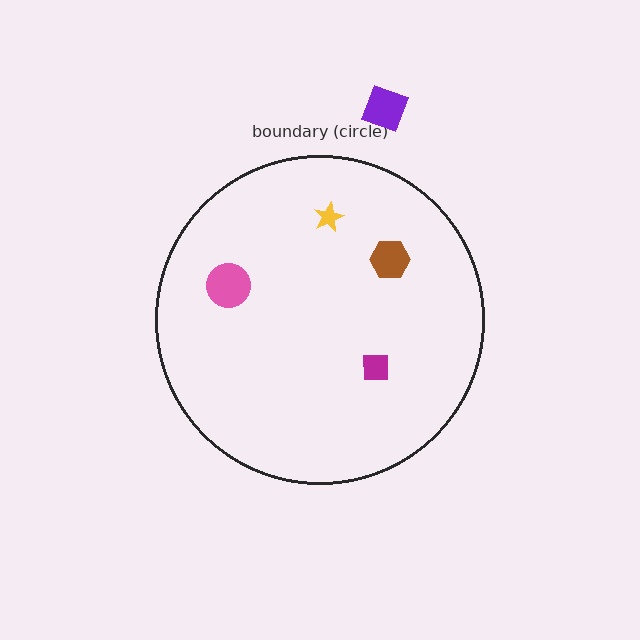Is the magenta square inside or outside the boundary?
Inside.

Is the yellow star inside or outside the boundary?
Inside.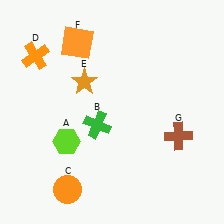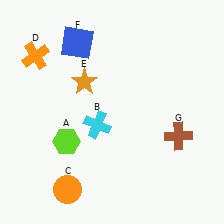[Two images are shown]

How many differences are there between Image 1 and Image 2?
There are 2 differences between the two images.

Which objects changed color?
B changed from green to cyan. F changed from orange to blue.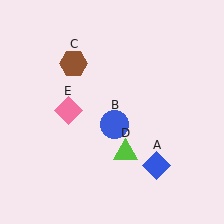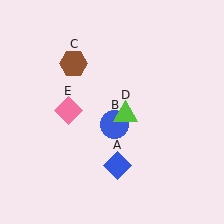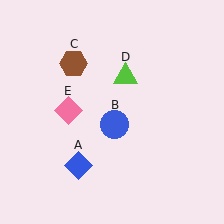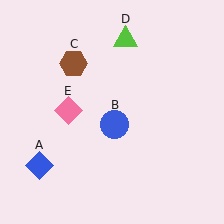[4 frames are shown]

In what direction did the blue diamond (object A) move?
The blue diamond (object A) moved left.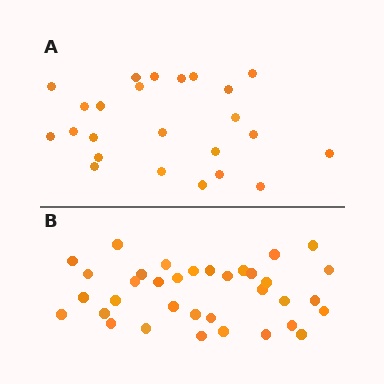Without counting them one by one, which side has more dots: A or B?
Region B (the bottom region) has more dots.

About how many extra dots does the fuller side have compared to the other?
Region B has roughly 12 or so more dots than region A.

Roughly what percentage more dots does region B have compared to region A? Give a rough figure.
About 45% more.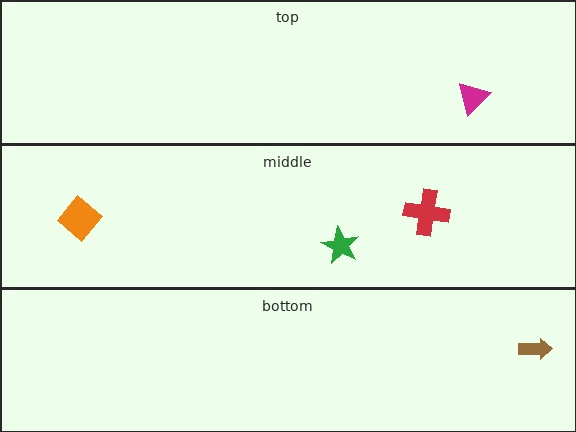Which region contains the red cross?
The middle region.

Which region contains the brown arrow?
The bottom region.